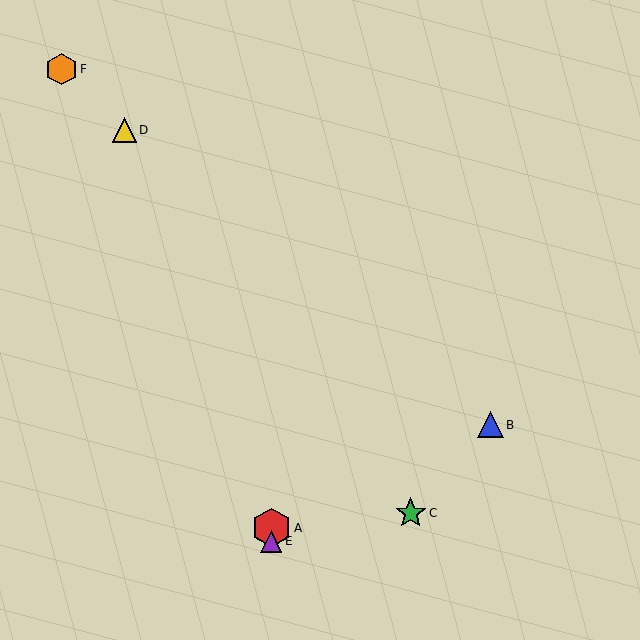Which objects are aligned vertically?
Objects A, E are aligned vertically.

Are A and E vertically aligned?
Yes, both are at x≈271.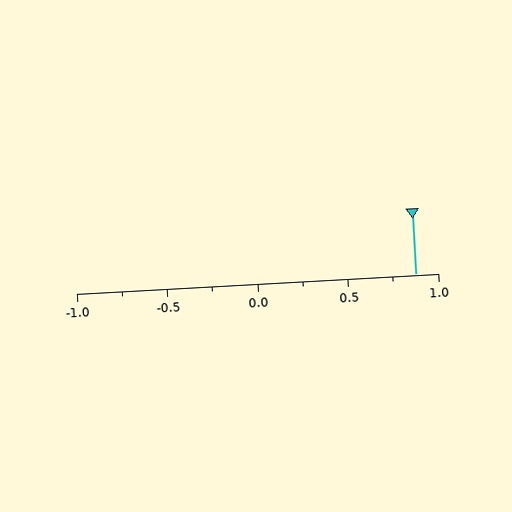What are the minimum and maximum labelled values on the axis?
The axis runs from -1.0 to 1.0.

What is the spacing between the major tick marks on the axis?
The major ticks are spaced 0.5 apart.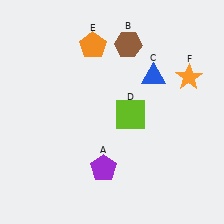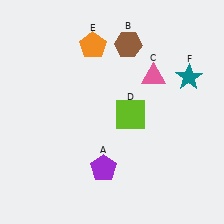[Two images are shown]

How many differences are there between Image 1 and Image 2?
There are 2 differences between the two images.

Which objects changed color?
C changed from blue to pink. F changed from orange to teal.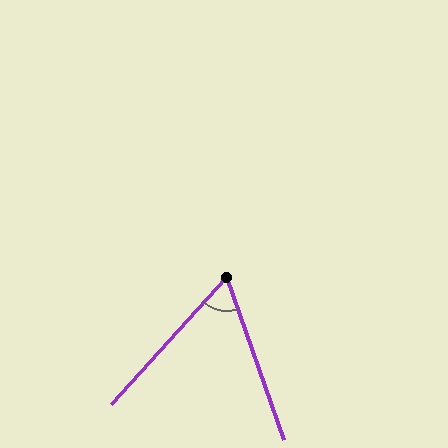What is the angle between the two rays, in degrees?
Approximately 62 degrees.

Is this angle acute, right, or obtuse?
It is acute.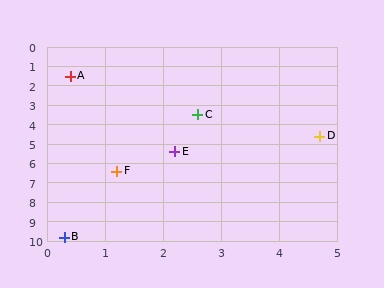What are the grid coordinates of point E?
Point E is at approximately (2.2, 5.4).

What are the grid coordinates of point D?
Point D is at approximately (4.7, 4.6).